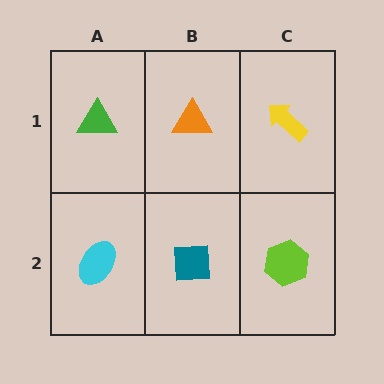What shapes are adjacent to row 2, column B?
An orange triangle (row 1, column B), a cyan ellipse (row 2, column A), a lime hexagon (row 2, column C).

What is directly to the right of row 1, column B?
A yellow arrow.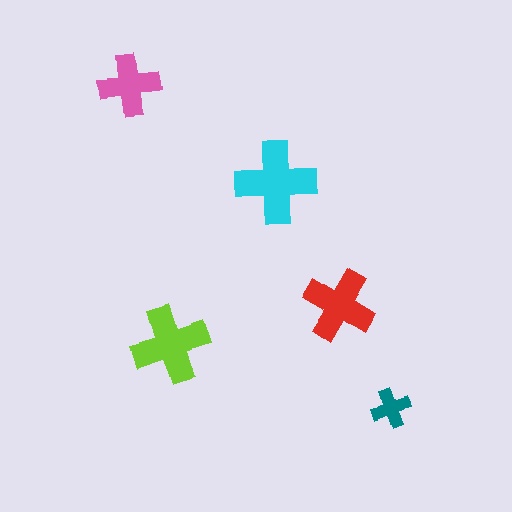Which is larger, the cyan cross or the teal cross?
The cyan one.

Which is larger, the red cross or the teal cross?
The red one.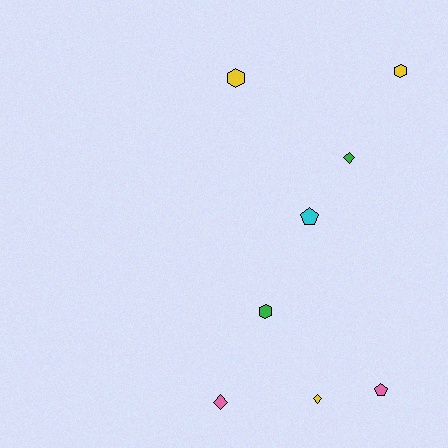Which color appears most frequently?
Yellow, with 3 objects.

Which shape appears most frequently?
Hexagon, with 3 objects.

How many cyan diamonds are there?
There are no cyan diamonds.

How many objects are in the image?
There are 8 objects.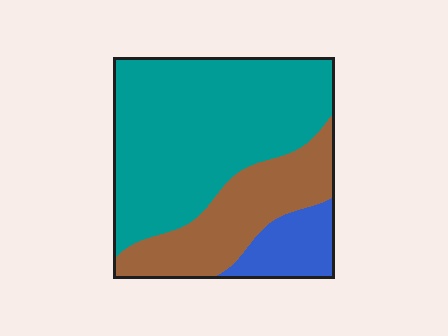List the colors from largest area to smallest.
From largest to smallest: teal, brown, blue.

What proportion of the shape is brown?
Brown takes up about one quarter (1/4) of the shape.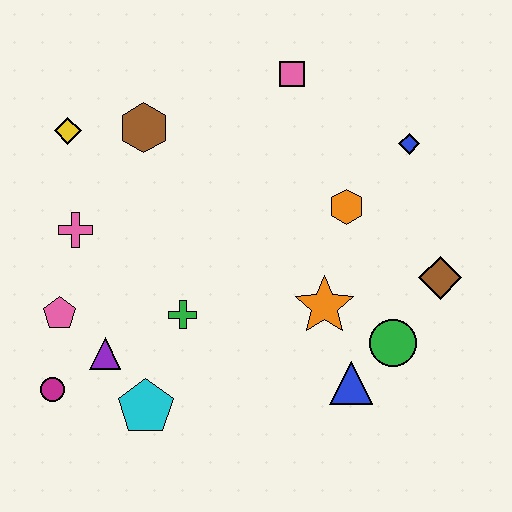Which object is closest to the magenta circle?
The purple triangle is closest to the magenta circle.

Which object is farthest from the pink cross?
The brown diamond is farthest from the pink cross.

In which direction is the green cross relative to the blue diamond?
The green cross is to the left of the blue diamond.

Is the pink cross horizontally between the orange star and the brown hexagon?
No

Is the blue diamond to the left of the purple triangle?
No